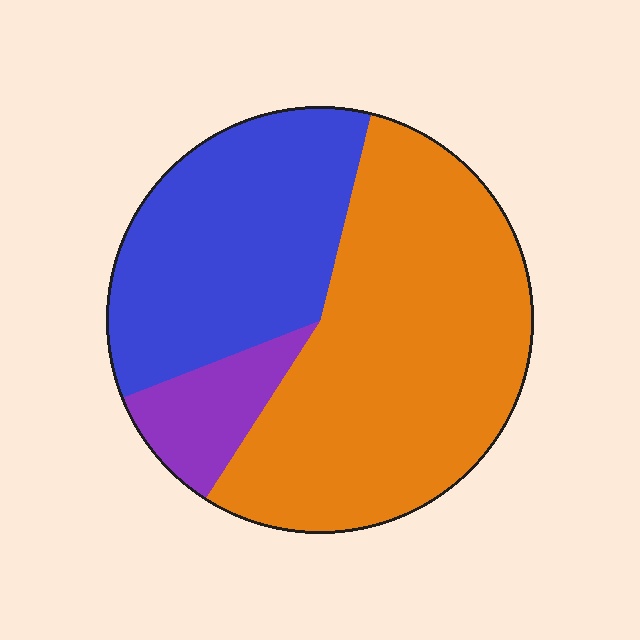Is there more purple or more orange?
Orange.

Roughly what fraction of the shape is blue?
Blue covers 35% of the shape.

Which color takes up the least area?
Purple, at roughly 10%.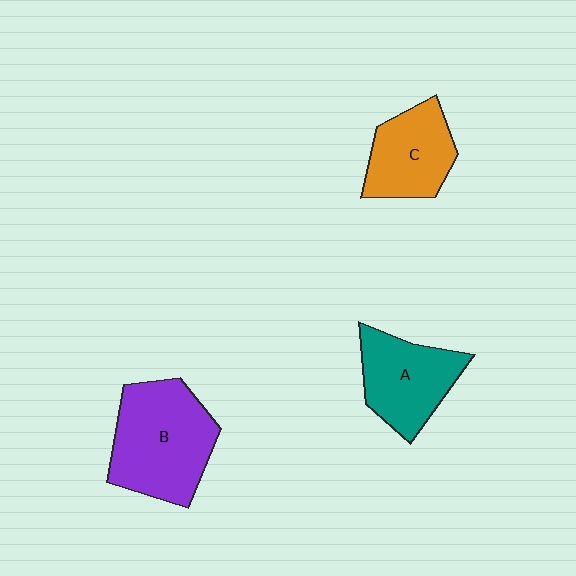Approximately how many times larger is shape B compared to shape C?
Approximately 1.5 times.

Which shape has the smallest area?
Shape C (orange).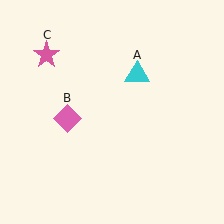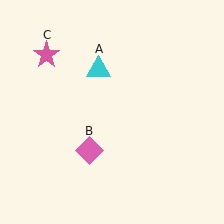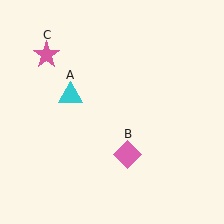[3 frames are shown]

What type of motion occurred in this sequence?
The cyan triangle (object A), pink diamond (object B) rotated counterclockwise around the center of the scene.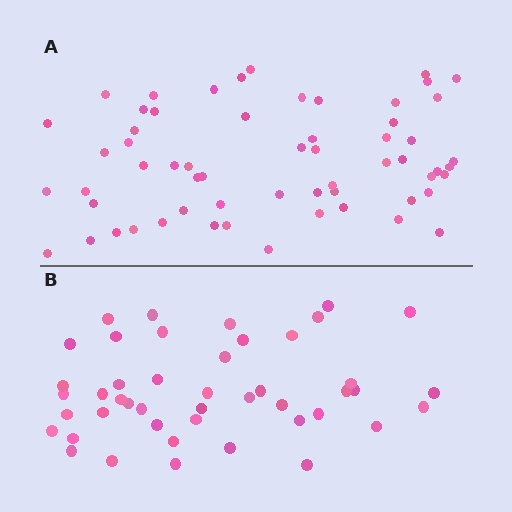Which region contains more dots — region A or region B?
Region A (the top region) has more dots.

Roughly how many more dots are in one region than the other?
Region A has approximately 15 more dots than region B.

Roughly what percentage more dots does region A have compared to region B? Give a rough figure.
About 35% more.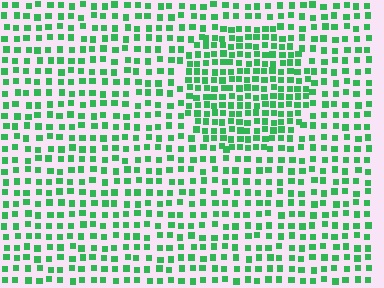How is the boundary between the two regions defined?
The boundary is defined by a change in element density (approximately 1.7x ratio). All elements are the same color, size, and shape.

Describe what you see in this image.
The image contains small green elements arranged at two different densities. A circle-shaped region is visible where the elements are more densely packed than the surrounding area.